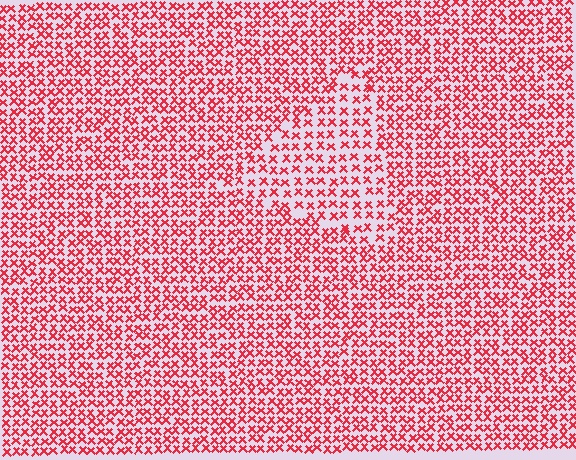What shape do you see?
I see a triangle.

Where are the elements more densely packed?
The elements are more densely packed outside the triangle boundary.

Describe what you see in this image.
The image contains small red elements arranged at two different densities. A triangle-shaped region is visible where the elements are less densely packed than the surrounding area.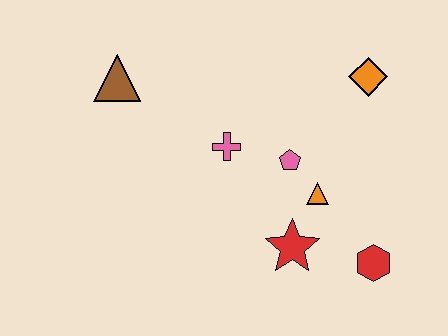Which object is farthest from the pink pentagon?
The brown triangle is farthest from the pink pentagon.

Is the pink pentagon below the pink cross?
Yes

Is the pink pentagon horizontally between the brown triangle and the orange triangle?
Yes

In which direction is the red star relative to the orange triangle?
The red star is below the orange triangle.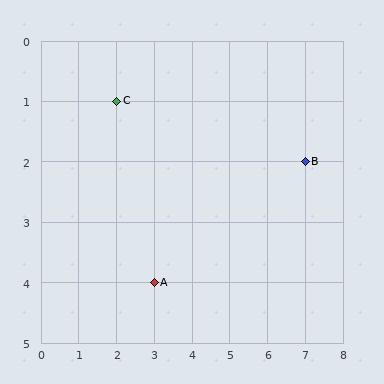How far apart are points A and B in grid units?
Points A and B are 4 columns and 2 rows apart (about 4.5 grid units diagonally).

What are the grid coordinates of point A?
Point A is at grid coordinates (3, 4).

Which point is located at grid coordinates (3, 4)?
Point A is at (3, 4).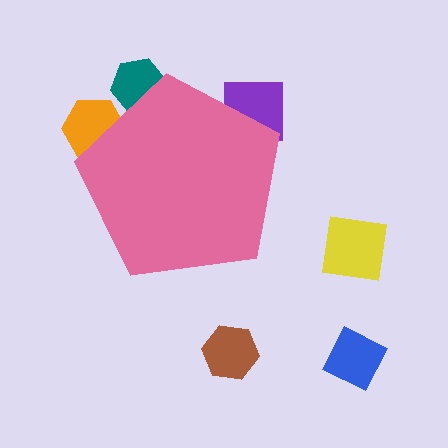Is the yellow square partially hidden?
No, the yellow square is fully visible.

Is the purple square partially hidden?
Yes, the purple square is partially hidden behind the pink pentagon.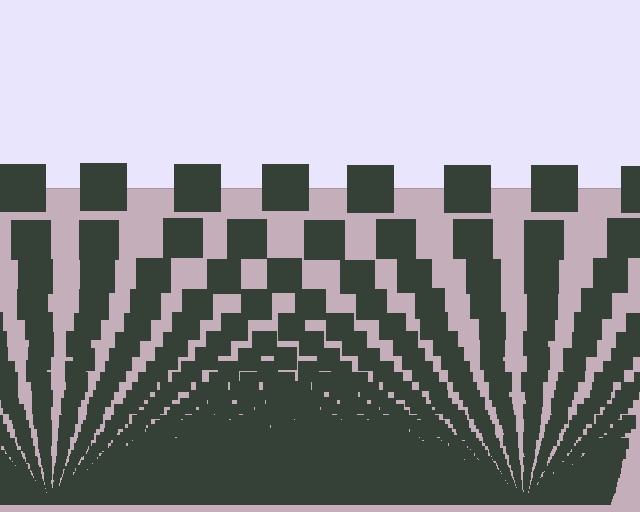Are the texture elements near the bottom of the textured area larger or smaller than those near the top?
Smaller. The gradient is inverted — elements near the bottom are smaller and denser.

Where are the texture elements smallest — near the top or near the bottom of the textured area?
Near the bottom.